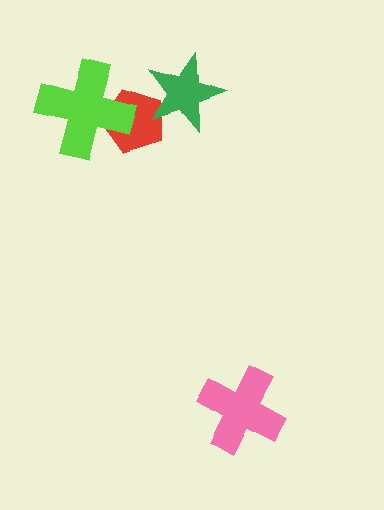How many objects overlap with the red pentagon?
2 objects overlap with the red pentagon.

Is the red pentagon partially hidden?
Yes, it is partially covered by another shape.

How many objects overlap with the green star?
1 object overlaps with the green star.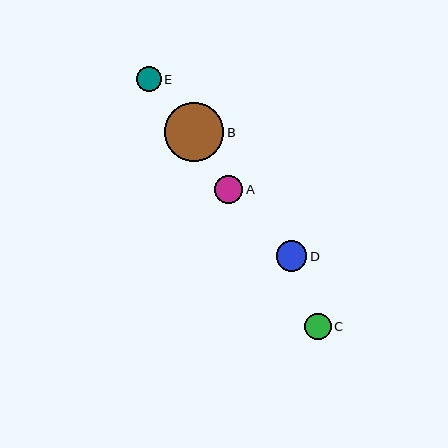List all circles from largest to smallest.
From largest to smallest: B, D, A, C, E.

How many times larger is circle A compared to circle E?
Circle A is approximately 1.1 times the size of circle E.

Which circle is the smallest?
Circle E is the smallest with a size of approximately 25 pixels.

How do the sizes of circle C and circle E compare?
Circle C and circle E are approximately the same size.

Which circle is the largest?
Circle B is the largest with a size of approximately 59 pixels.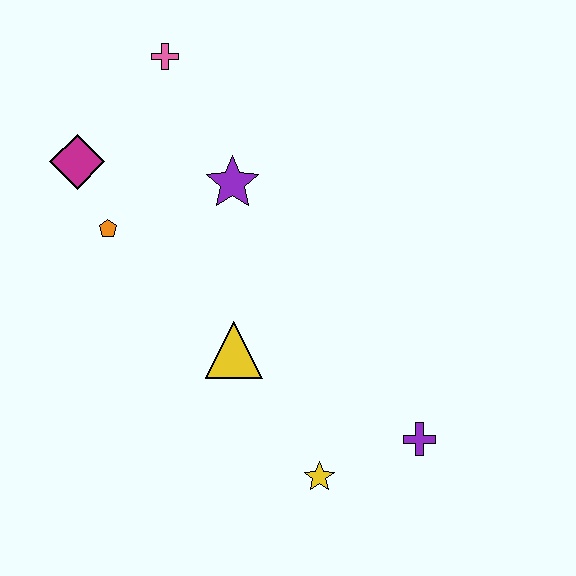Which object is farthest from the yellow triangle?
The pink cross is farthest from the yellow triangle.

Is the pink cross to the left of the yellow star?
Yes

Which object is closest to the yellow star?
The purple cross is closest to the yellow star.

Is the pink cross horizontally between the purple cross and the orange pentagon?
Yes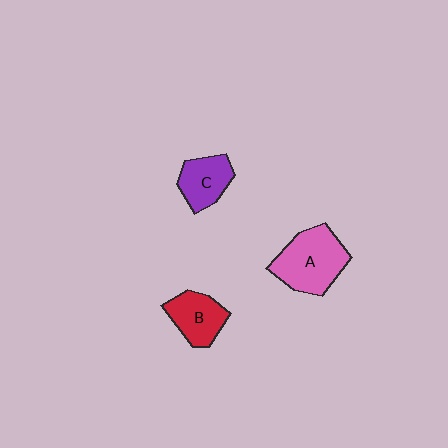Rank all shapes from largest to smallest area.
From largest to smallest: A (pink), B (red), C (purple).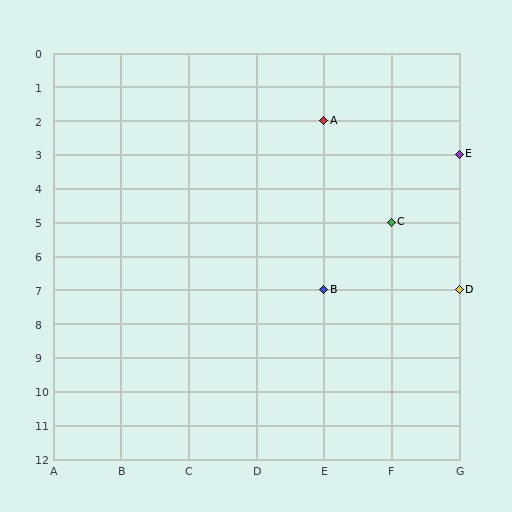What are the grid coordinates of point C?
Point C is at grid coordinates (F, 5).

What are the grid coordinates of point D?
Point D is at grid coordinates (G, 7).